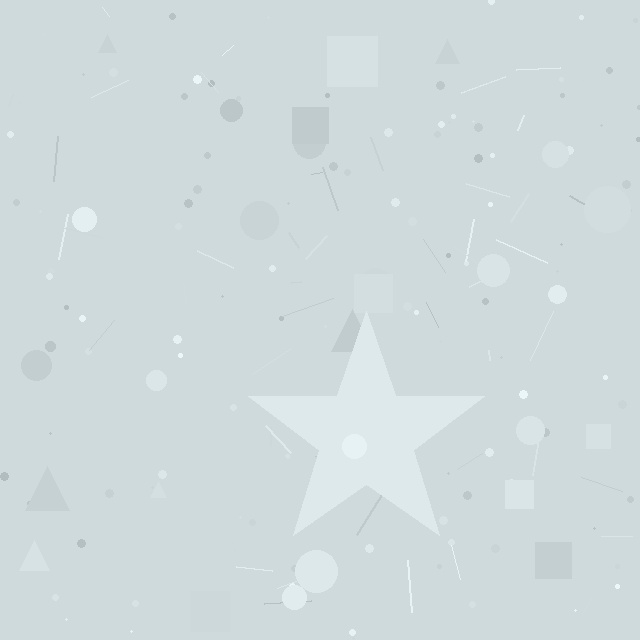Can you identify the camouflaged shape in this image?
The camouflaged shape is a star.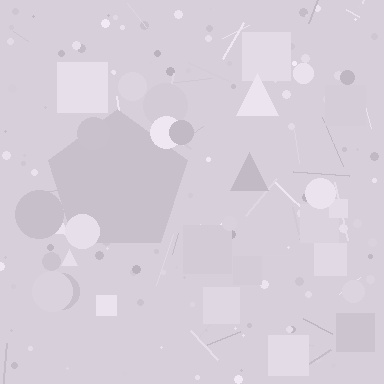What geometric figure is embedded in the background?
A pentagon is embedded in the background.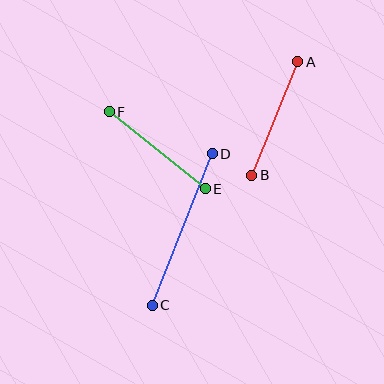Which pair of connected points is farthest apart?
Points C and D are farthest apart.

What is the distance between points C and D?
The distance is approximately 163 pixels.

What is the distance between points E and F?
The distance is approximately 123 pixels.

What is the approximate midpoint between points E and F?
The midpoint is at approximately (157, 150) pixels.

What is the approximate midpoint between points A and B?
The midpoint is at approximately (275, 119) pixels.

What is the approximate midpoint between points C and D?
The midpoint is at approximately (182, 229) pixels.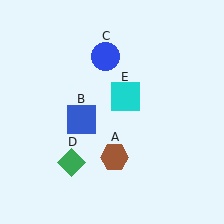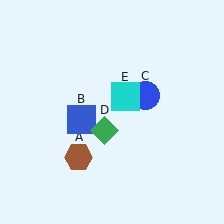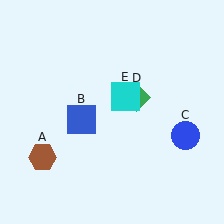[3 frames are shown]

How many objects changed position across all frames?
3 objects changed position: brown hexagon (object A), blue circle (object C), green diamond (object D).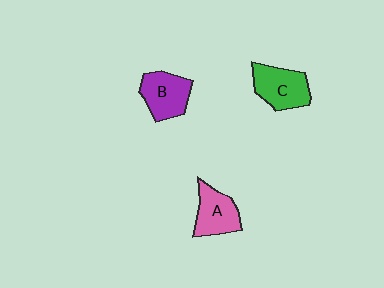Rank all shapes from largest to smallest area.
From largest to smallest: C (green), B (purple), A (pink).